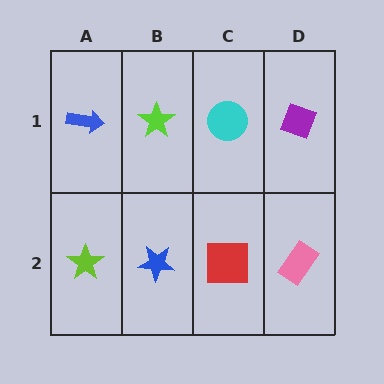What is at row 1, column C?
A cyan circle.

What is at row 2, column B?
A blue star.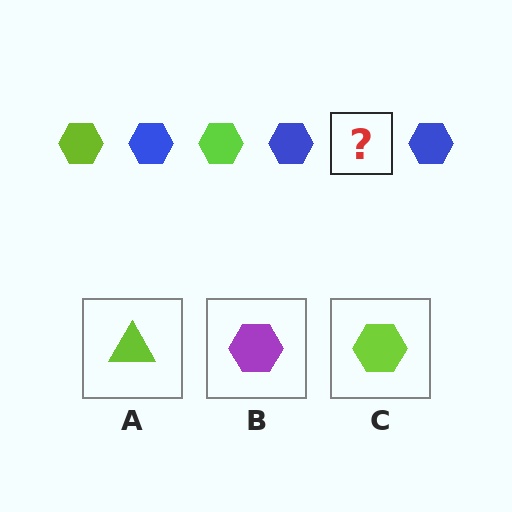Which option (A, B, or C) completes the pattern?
C.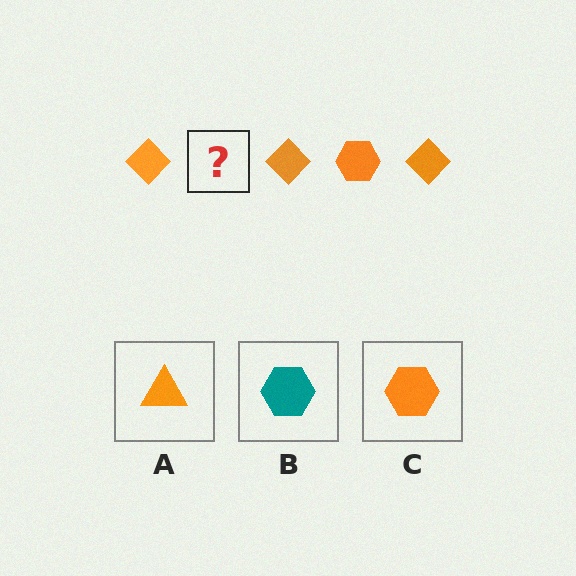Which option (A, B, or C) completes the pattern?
C.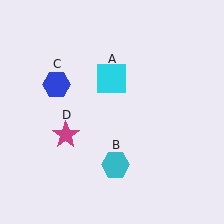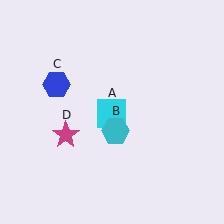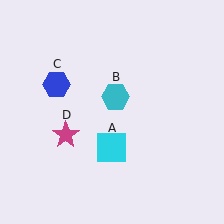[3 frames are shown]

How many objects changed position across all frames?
2 objects changed position: cyan square (object A), cyan hexagon (object B).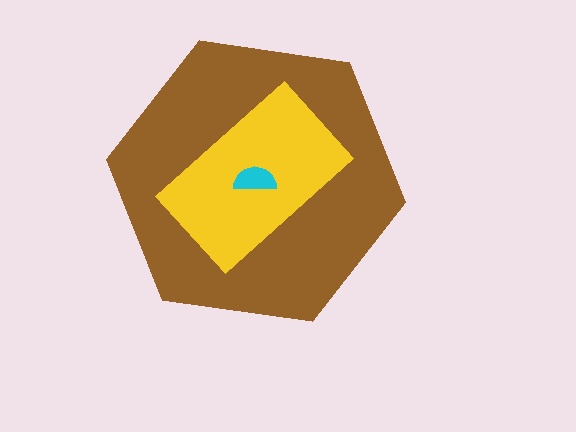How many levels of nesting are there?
3.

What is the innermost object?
The cyan semicircle.